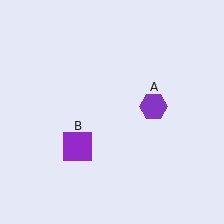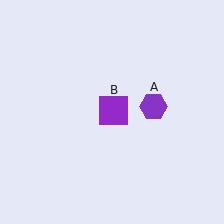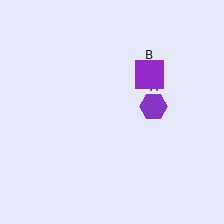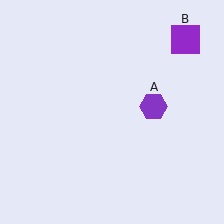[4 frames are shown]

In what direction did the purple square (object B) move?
The purple square (object B) moved up and to the right.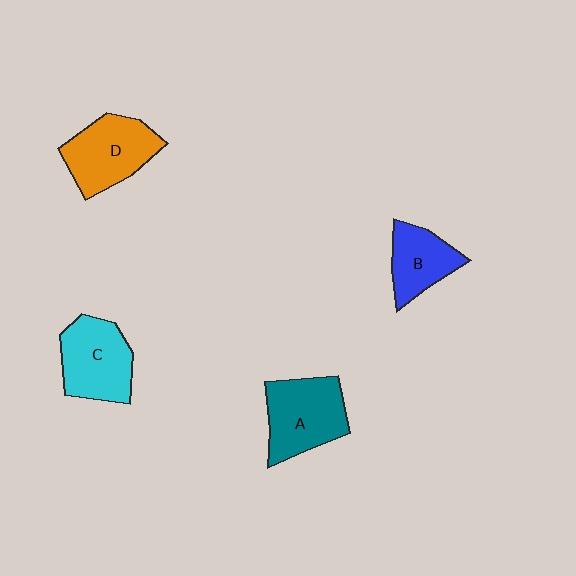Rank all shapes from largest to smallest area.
From largest to smallest: A (teal), D (orange), C (cyan), B (blue).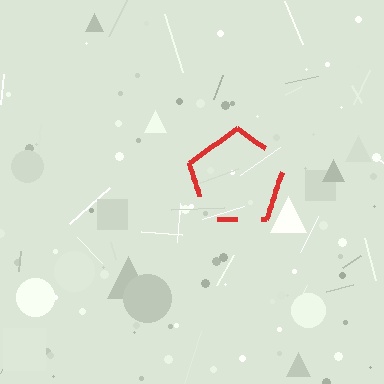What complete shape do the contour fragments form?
The contour fragments form a pentagon.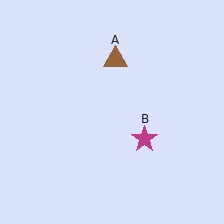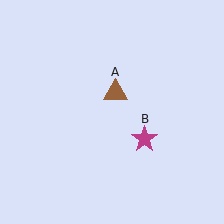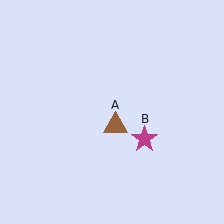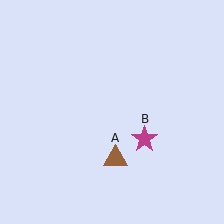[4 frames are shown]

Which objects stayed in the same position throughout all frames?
Magenta star (object B) remained stationary.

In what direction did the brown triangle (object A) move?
The brown triangle (object A) moved down.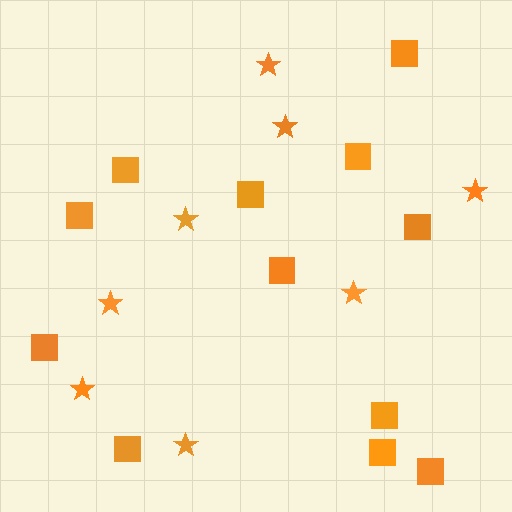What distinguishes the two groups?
There are 2 groups: one group of squares (12) and one group of stars (8).